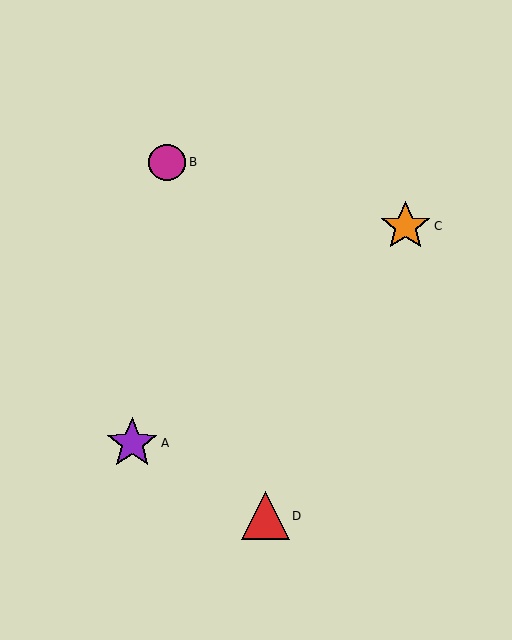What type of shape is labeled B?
Shape B is a magenta circle.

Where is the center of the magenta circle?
The center of the magenta circle is at (167, 162).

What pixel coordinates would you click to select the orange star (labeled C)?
Click at (405, 226) to select the orange star C.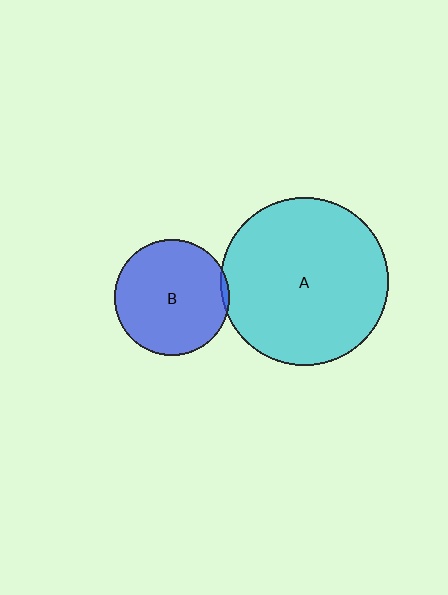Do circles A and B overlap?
Yes.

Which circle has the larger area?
Circle A (cyan).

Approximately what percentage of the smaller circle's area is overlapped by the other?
Approximately 5%.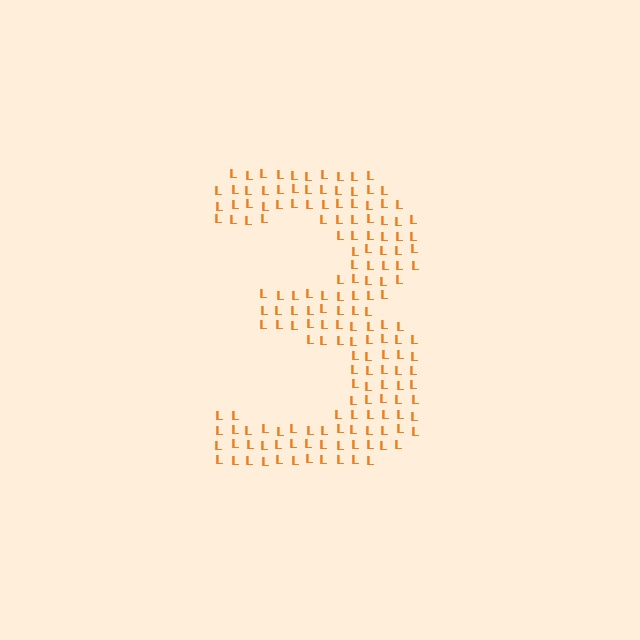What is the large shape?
The large shape is the digit 3.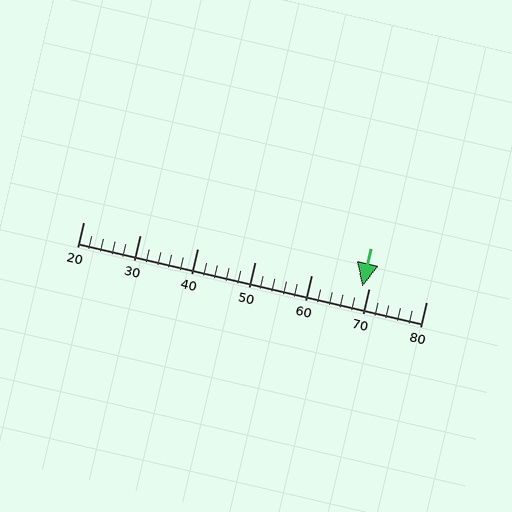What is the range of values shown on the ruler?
The ruler shows values from 20 to 80.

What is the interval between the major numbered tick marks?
The major tick marks are spaced 10 units apart.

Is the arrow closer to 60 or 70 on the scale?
The arrow is closer to 70.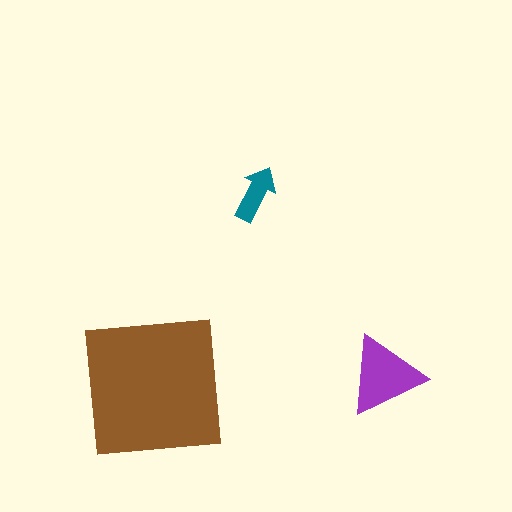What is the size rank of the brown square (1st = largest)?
1st.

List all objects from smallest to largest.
The teal arrow, the purple triangle, the brown square.